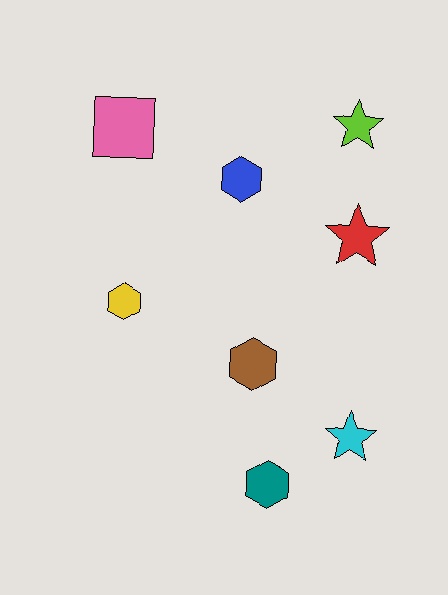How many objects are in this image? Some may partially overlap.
There are 8 objects.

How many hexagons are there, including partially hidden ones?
There are 4 hexagons.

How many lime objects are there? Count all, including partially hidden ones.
There is 1 lime object.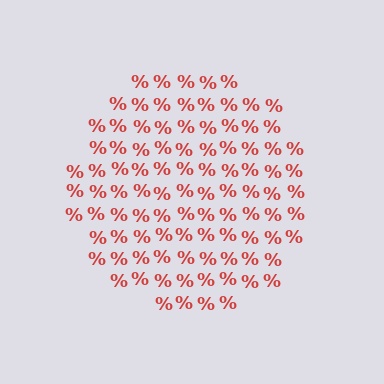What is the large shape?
The large shape is a circle.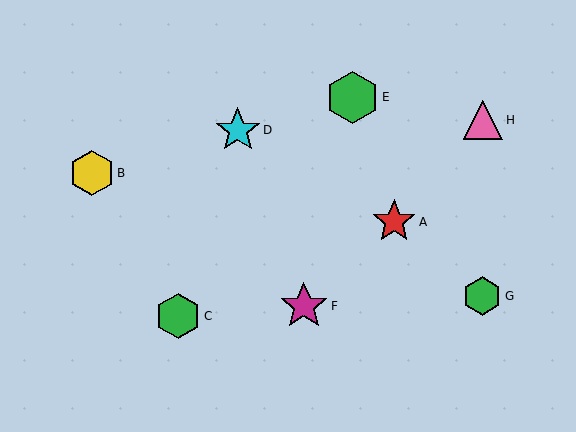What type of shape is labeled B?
Shape B is a yellow hexagon.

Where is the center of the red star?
The center of the red star is at (394, 222).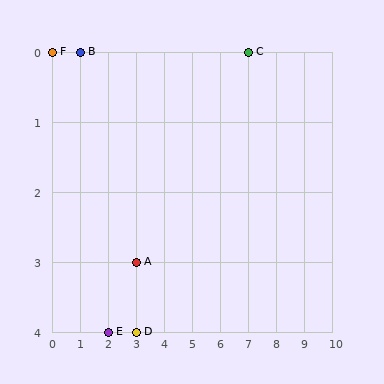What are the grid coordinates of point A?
Point A is at grid coordinates (3, 3).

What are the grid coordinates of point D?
Point D is at grid coordinates (3, 4).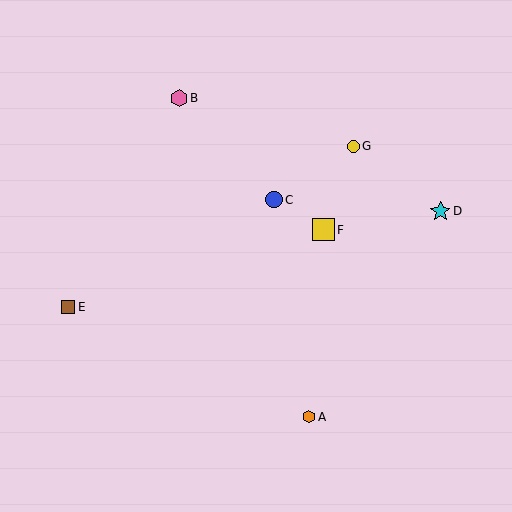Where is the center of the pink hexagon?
The center of the pink hexagon is at (179, 98).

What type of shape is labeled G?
Shape G is a yellow circle.